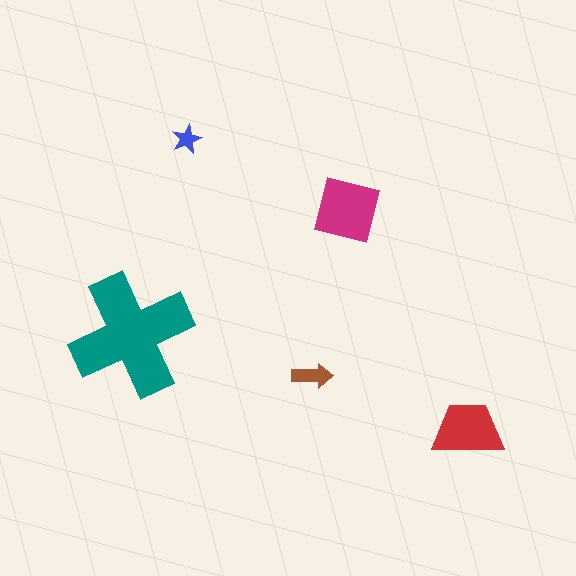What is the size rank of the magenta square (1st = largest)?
2nd.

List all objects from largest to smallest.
The teal cross, the magenta square, the red trapezoid, the brown arrow, the blue star.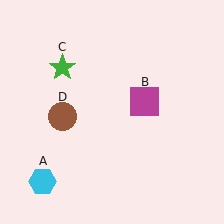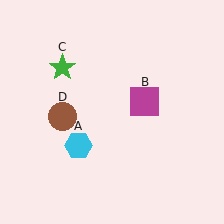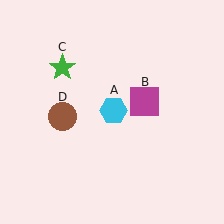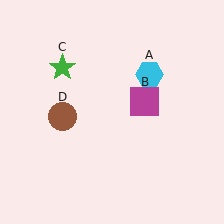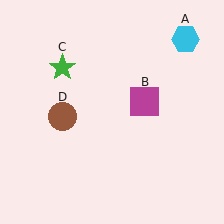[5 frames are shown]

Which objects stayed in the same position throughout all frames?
Magenta square (object B) and green star (object C) and brown circle (object D) remained stationary.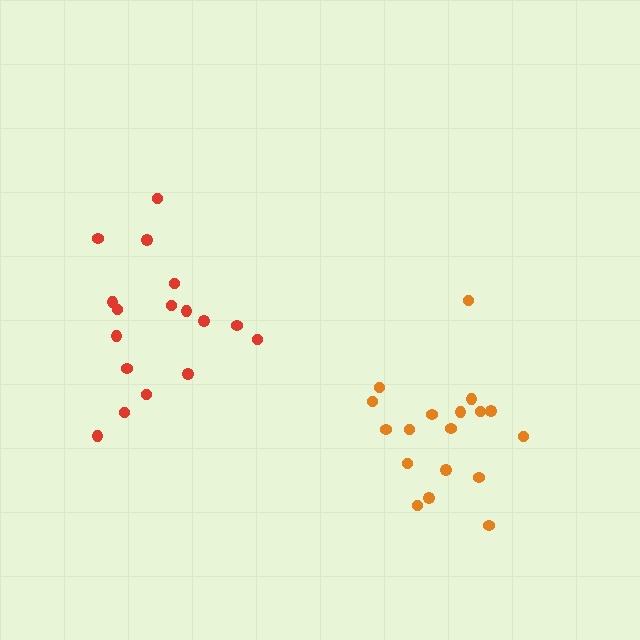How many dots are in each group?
Group 1: 17 dots, Group 2: 18 dots (35 total).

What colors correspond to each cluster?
The clusters are colored: red, orange.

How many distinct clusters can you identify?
There are 2 distinct clusters.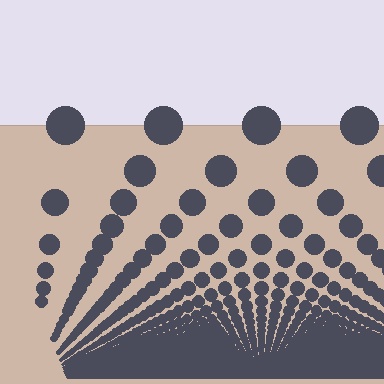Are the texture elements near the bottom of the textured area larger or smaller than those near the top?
Smaller. The gradient is inverted — elements near the bottom are smaller and denser.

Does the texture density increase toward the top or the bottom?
Density increases toward the bottom.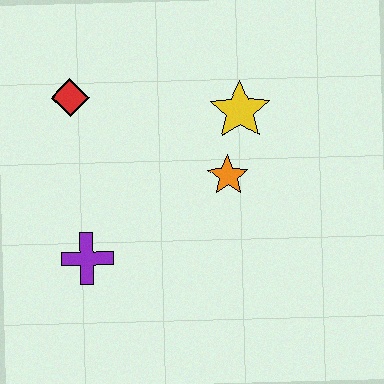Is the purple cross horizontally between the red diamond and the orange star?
Yes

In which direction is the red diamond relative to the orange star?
The red diamond is to the left of the orange star.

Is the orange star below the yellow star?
Yes